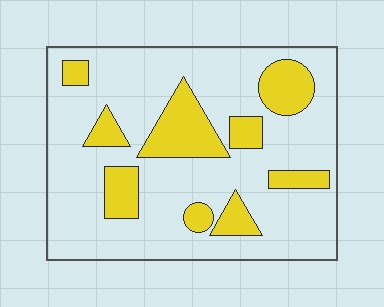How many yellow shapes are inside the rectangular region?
9.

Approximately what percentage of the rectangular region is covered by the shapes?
Approximately 25%.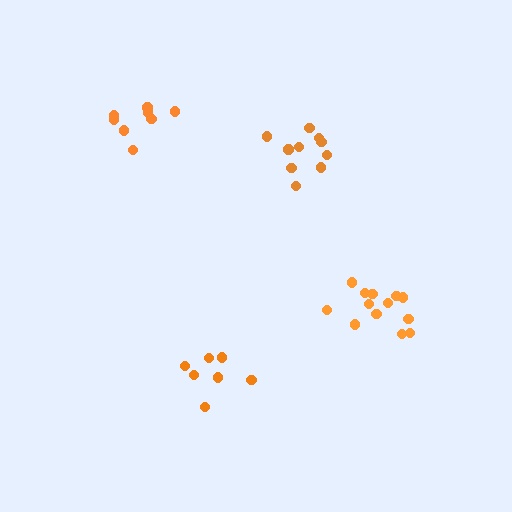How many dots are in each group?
Group 1: 10 dots, Group 2: 13 dots, Group 3: 7 dots, Group 4: 8 dots (38 total).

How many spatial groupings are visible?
There are 4 spatial groupings.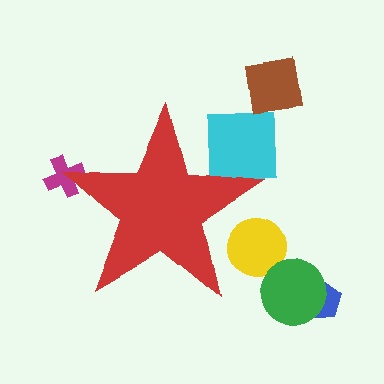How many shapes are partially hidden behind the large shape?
3 shapes are partially hidden.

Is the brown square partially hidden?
No, the brown square is fully visible.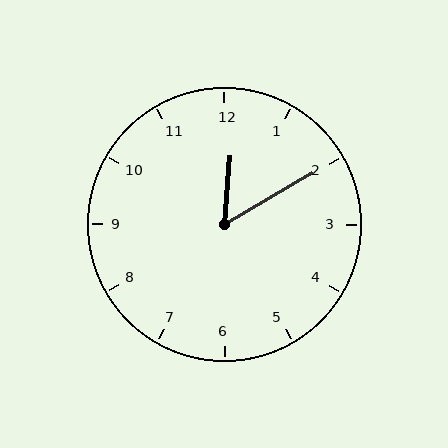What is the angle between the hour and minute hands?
Approximately 55 degrees.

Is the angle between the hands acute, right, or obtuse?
It is acute.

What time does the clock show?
12:10.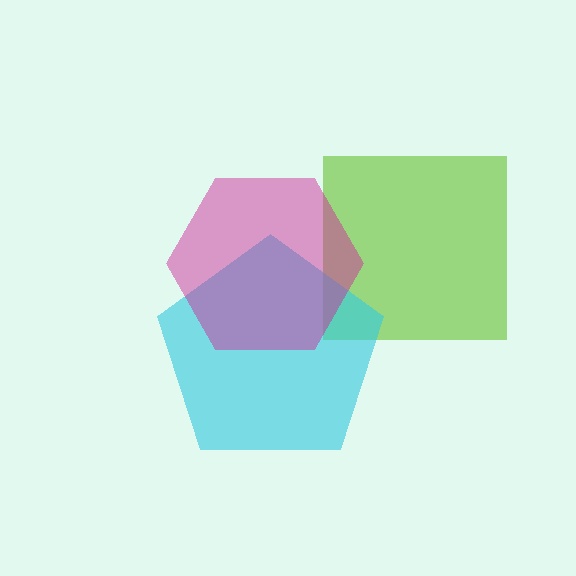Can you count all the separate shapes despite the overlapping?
Yes, there are 3 separate shapes.